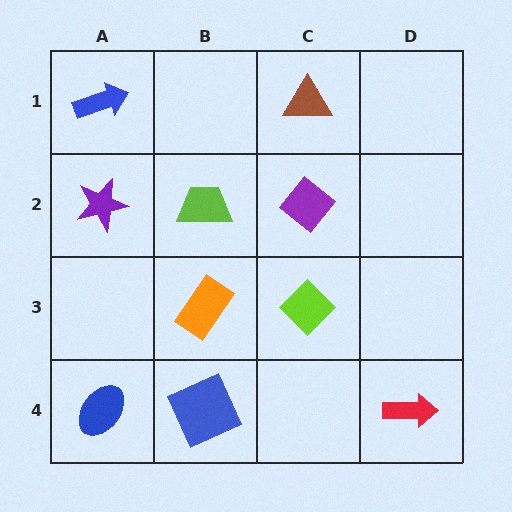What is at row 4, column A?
A blue ellipse.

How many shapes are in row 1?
2 shapes.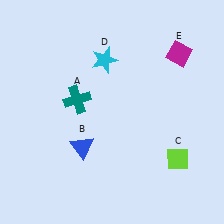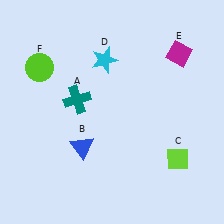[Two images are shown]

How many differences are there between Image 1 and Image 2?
There is 1 difference between the two images.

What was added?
A lime circle (F) was added in Image 2.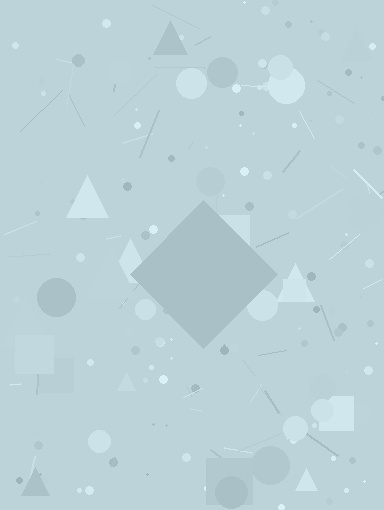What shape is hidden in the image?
A diamond is hidden in the image.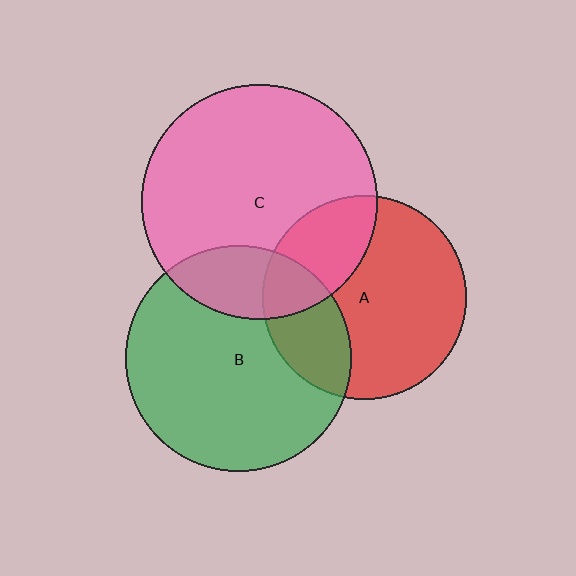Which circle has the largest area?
Circle C (pink).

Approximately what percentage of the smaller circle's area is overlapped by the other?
Approximately 25%.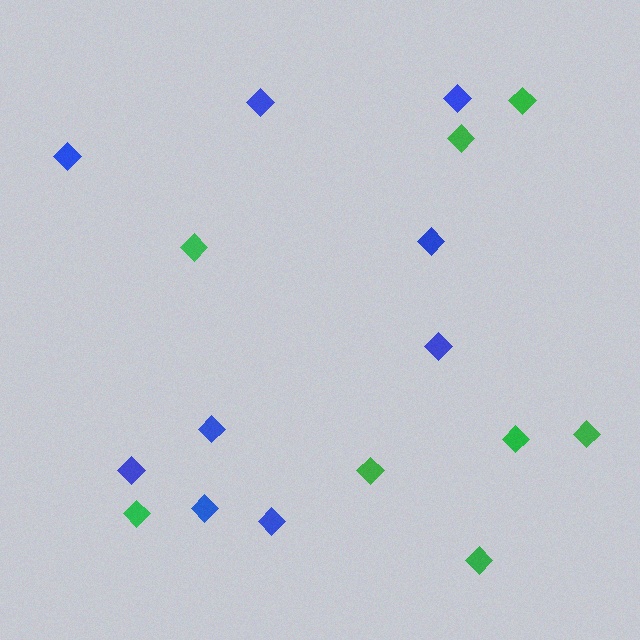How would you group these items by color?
There are 2 groups: one group of blue diamonds (9) and one group of green diamonds (8).